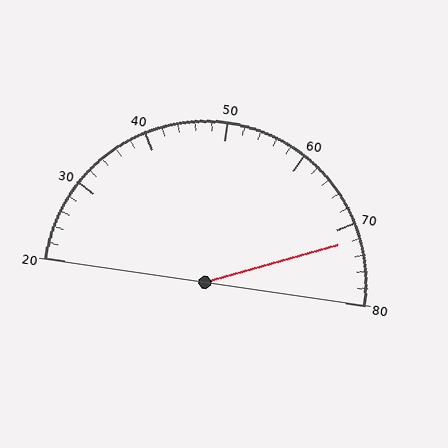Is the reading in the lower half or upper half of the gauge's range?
The reading is in the upper half of the range (20 to 80).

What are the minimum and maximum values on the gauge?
The gauge ranges from 20 to 80.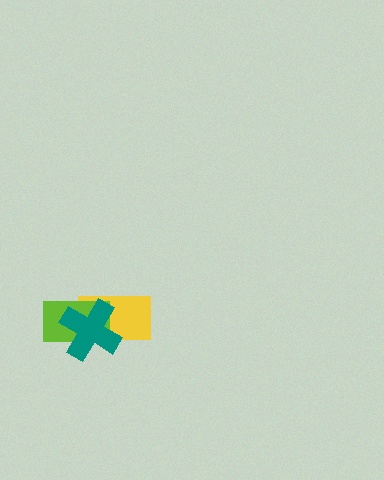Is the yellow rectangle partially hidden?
Yes, it is partially covered by another shape.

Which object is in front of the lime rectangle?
The teal cross is in front of the lime rectangle.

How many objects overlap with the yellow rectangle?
2 objects overlap with the yellow rectangle.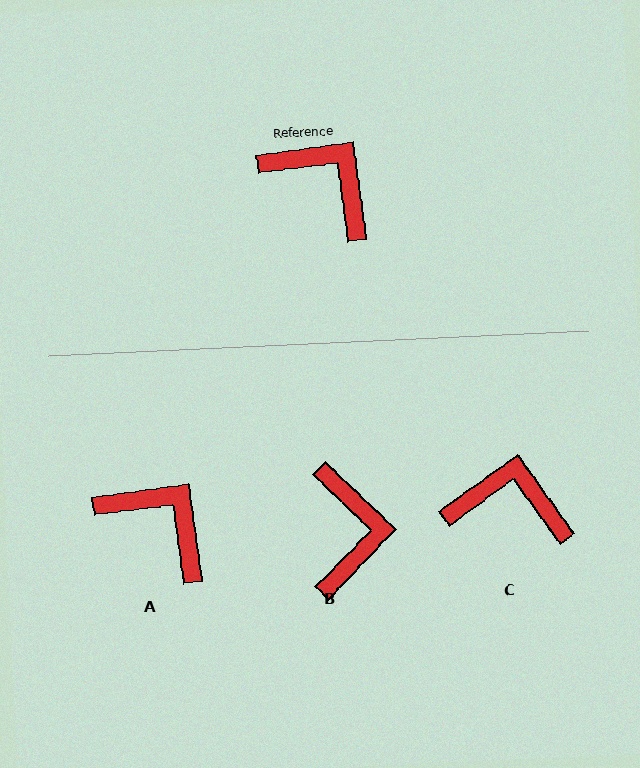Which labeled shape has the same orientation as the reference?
A.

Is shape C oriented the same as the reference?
No, it is off by about 28 degrees.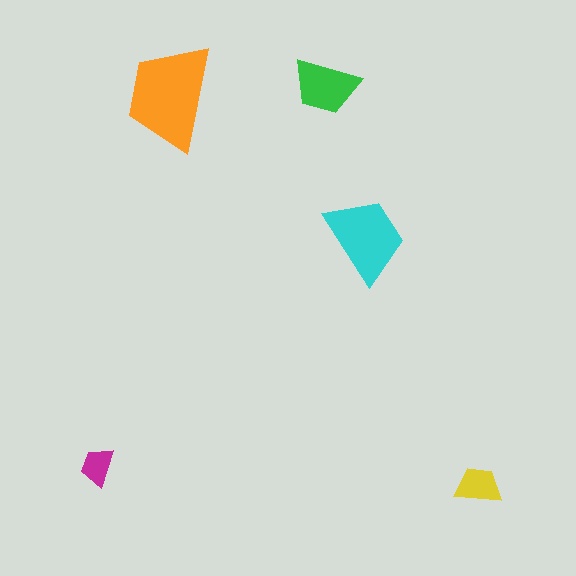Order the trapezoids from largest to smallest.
the orange one, the cyan one, the green one, the yellow one, the magenta one.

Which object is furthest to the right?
The yellow trapezoid is rightmost.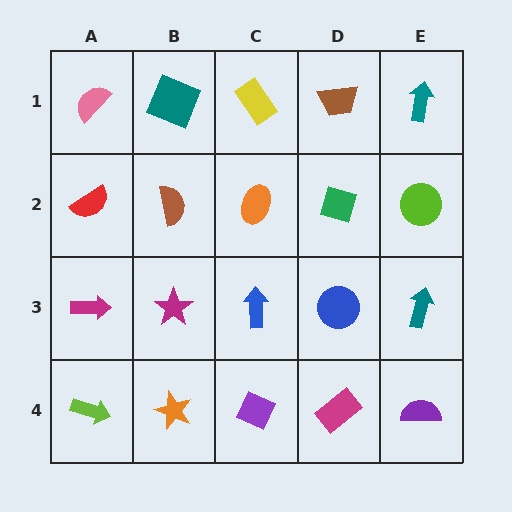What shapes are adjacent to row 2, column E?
A teal arrow (row 1, column E), a teal arrow (row 3, column E), a green diamond (row 2, column D).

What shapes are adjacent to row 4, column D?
A blue circle (row 3, column D), a purple diamond (row 4, column C), a purple semicircle (row 4, column E).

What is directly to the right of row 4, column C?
A magenta rectangle.